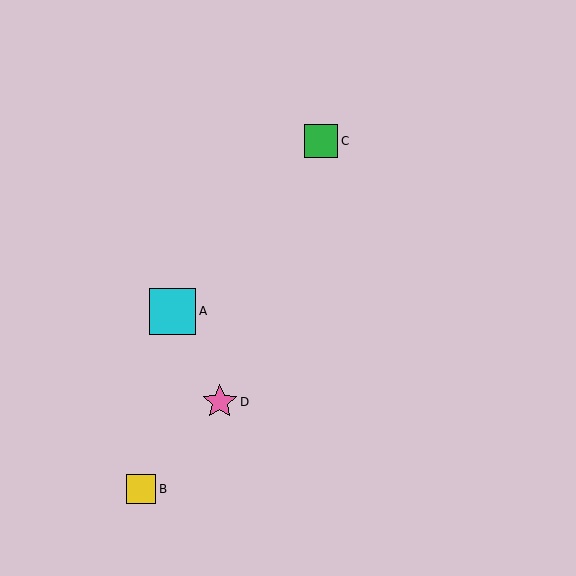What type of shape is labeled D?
Shape D is a pink star.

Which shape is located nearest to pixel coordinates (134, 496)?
The yellow square (labeled B) at (141, 489) is nearest to that location.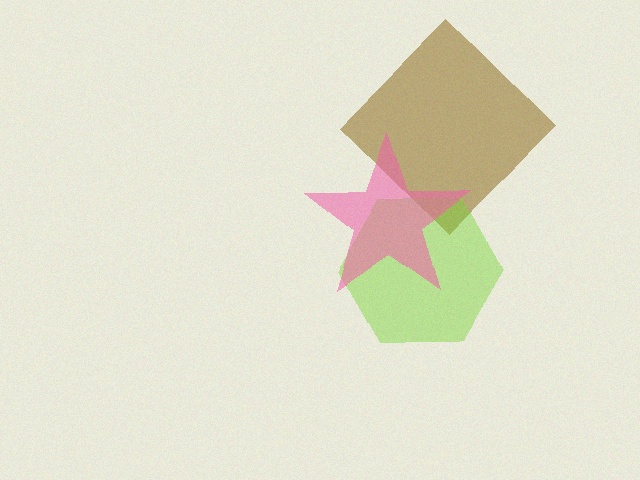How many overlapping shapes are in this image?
There are 3 overlapping shapes in the image.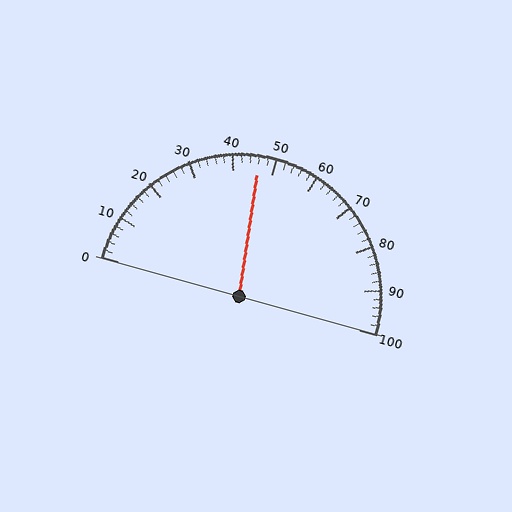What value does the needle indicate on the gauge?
The needle indicates approximately 46.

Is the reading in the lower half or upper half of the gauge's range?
The reading is in the lower half of the range (0 to 100).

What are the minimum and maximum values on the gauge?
The gauge ranges from 0 to 100.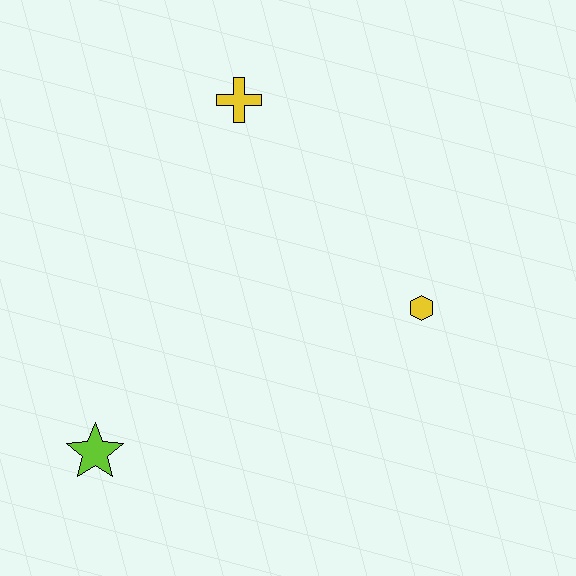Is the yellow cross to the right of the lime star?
Yes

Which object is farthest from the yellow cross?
The lime star is farthest from the yellow cross.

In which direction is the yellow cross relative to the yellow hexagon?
The yellow cross is above the yellow hexagon.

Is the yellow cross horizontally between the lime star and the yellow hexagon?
Yes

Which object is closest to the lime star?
The yellow hexagon is closest to the lime star.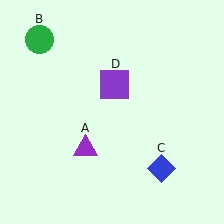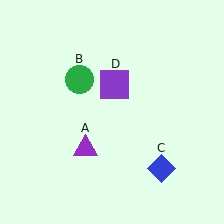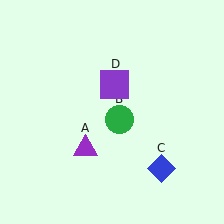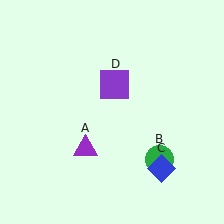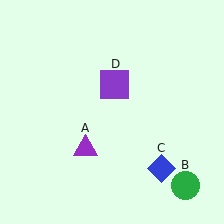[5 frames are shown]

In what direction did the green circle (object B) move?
The green circle (object B) moved down and to the right.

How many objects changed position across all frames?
1 object changed position: green circle (object B).